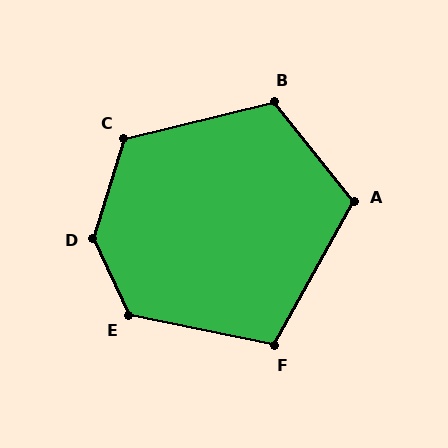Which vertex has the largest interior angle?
D, at approximately 138 degrees.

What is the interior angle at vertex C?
Approximately 121 degrees (obtuse).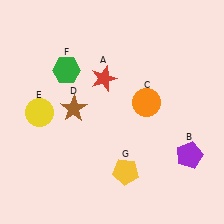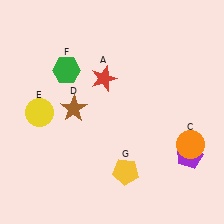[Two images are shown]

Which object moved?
The orange circle (C) moved right.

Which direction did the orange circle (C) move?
The orange circle (C) moved right.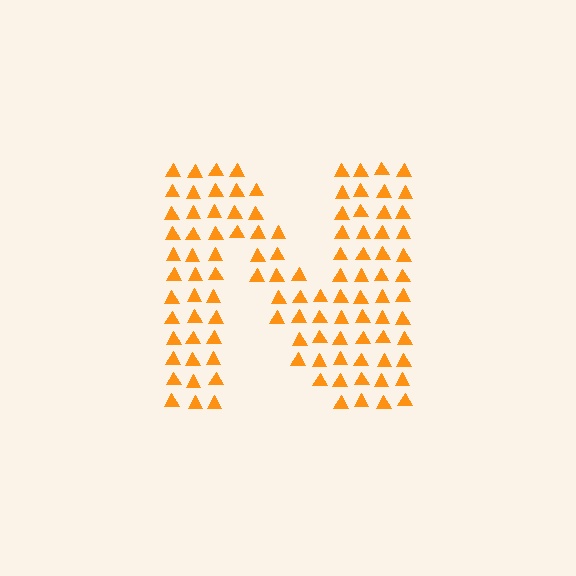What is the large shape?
The large shape is the letter N.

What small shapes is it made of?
It is made of small triangles.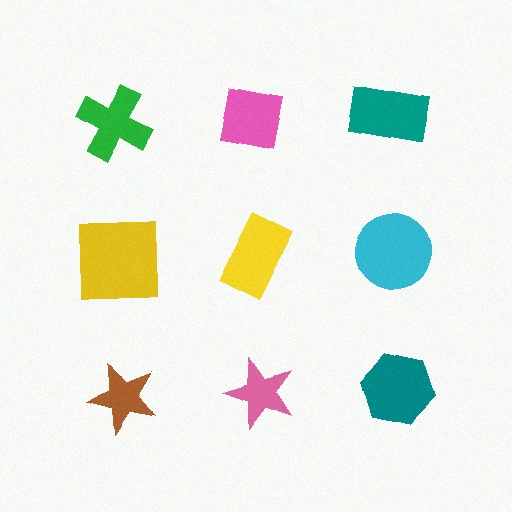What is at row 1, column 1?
A green cross.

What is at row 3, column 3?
A teal hexagon.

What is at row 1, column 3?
A teal rectangle.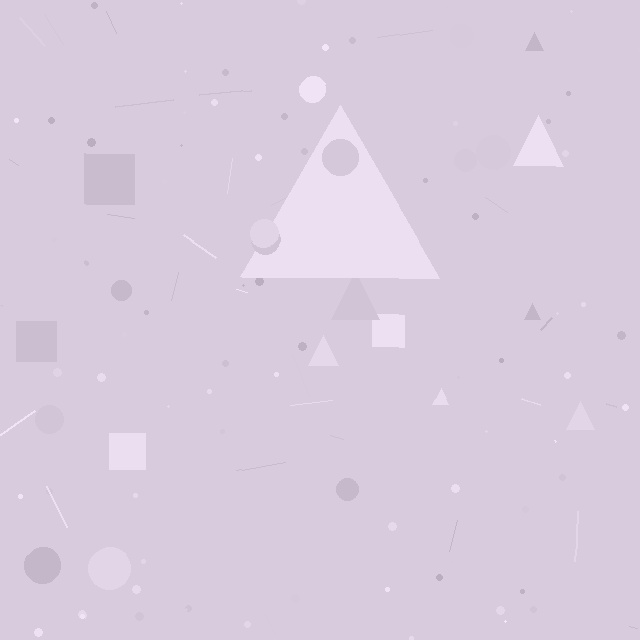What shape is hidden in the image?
A triangle is hidden in the image.